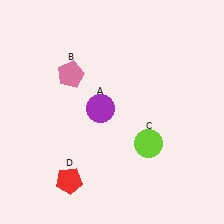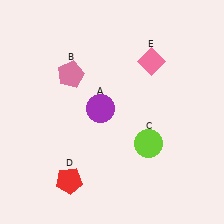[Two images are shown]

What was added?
A pink diamond (E) was added in Image 2.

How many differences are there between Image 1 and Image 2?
There is 1 difference between the two images.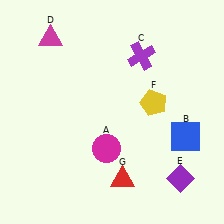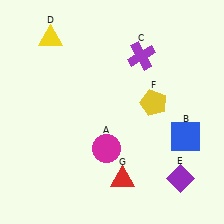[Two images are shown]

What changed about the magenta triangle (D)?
In Image 1, D is magenta. In Image 2, it changed to yellow.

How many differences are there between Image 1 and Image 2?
There is 1 difference between the two images.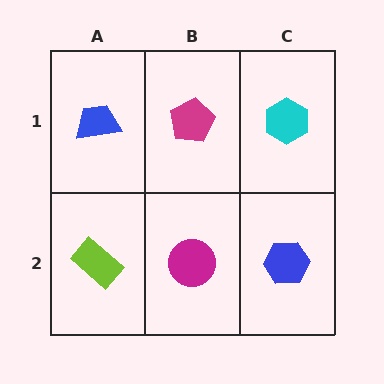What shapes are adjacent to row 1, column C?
A blue hexagon (row 2, column C), a magenta pentagon (row 1, column B).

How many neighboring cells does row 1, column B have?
3.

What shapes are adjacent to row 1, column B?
A magenta circle (row 2, column B), a blue trapezoid (row 1, column A), a cyan hexagon (row 1, column C).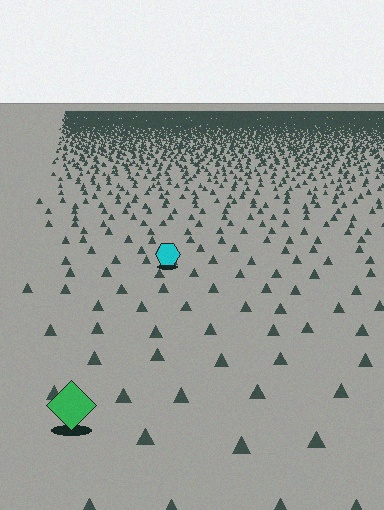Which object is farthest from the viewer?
The cyan hexagon is farthest from the viewer. It appears smaller and the ground texture around it is denser.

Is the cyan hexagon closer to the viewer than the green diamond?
No. The green diamond is closer — you can tell from the texture gradient: the ground texture is coarser near it.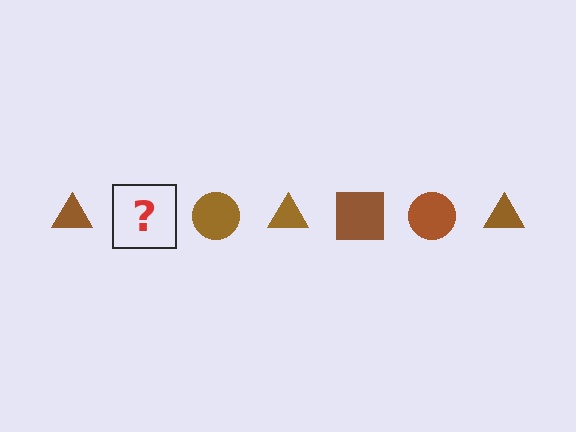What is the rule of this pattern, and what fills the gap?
The rule is that the pattern cycles through triangle, square, circle shapes in brown. The gap should be filled with a brown square.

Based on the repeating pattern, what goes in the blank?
The blank should be a brown square.